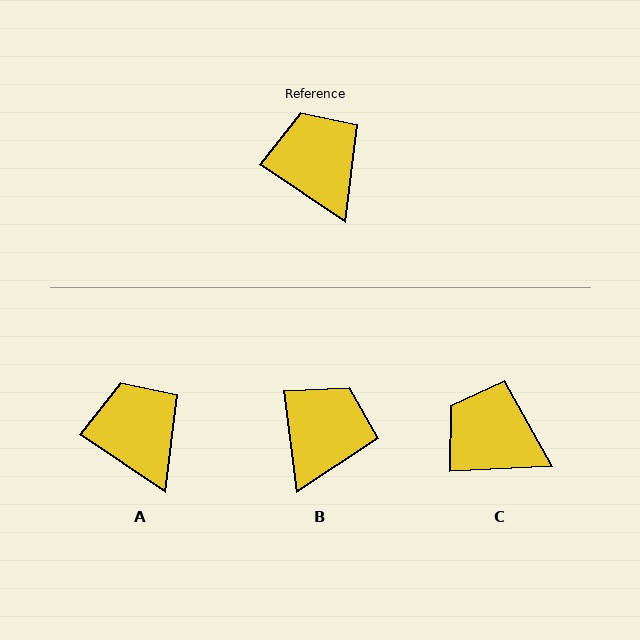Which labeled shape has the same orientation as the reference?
A.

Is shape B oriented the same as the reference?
No, it is off by about 49 degrees.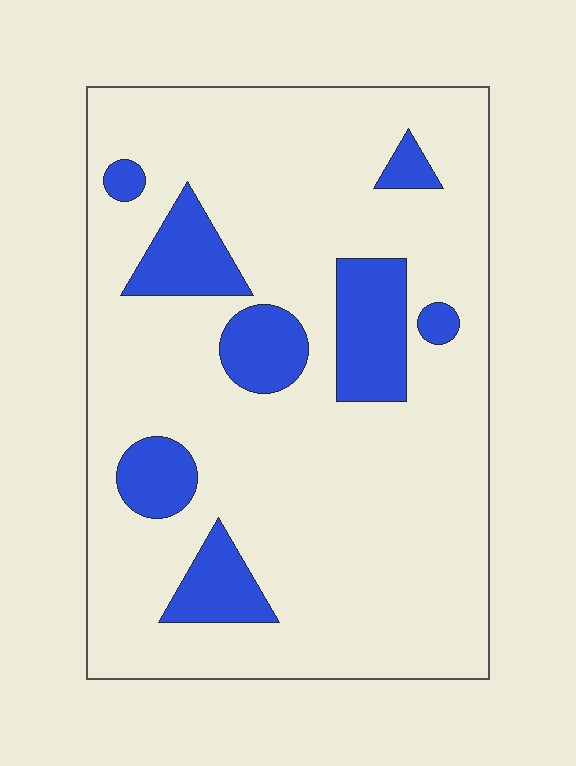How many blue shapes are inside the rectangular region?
8.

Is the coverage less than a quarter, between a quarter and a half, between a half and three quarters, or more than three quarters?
Less than a quarter.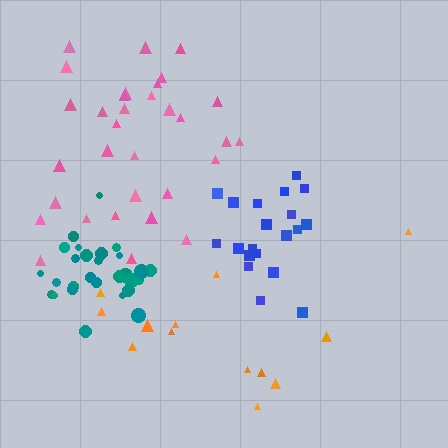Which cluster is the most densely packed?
Teal.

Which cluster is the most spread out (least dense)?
Orange.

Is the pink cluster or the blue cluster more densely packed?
Blue.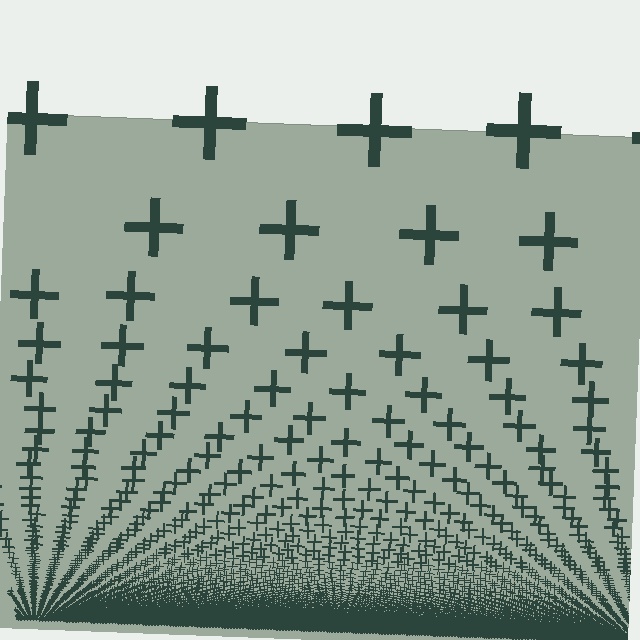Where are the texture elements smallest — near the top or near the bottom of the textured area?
Near the bottom.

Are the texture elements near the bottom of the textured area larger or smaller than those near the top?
Smaller. The gradient is inverted — elements near the bottom are smaller and denser.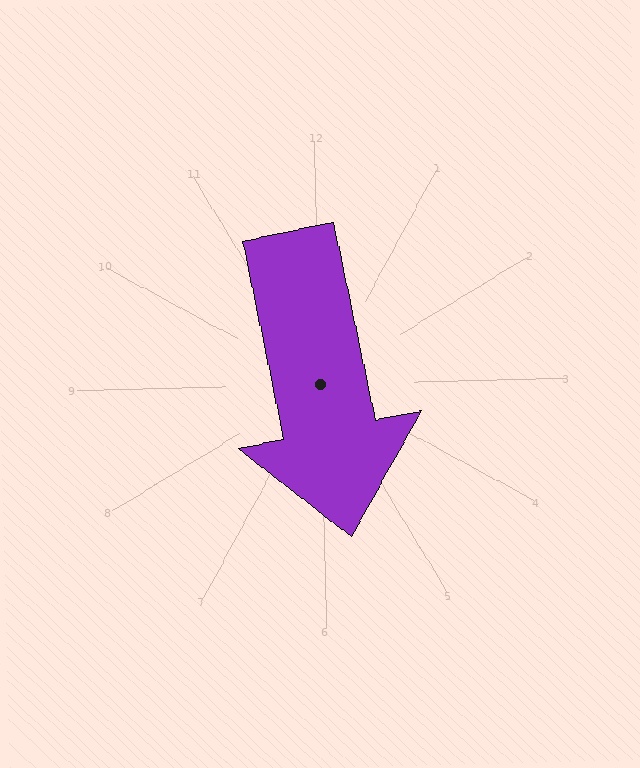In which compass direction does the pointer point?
South.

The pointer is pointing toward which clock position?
Roughly 6 o'clock.